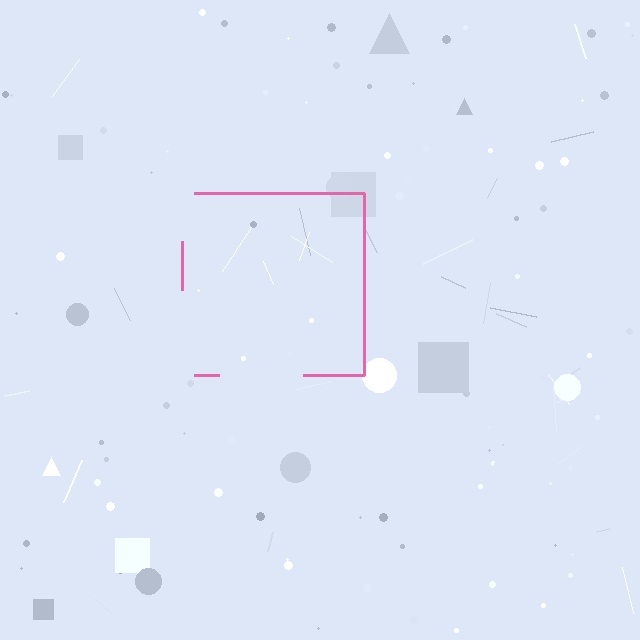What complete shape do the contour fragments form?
The contour fragments form a square.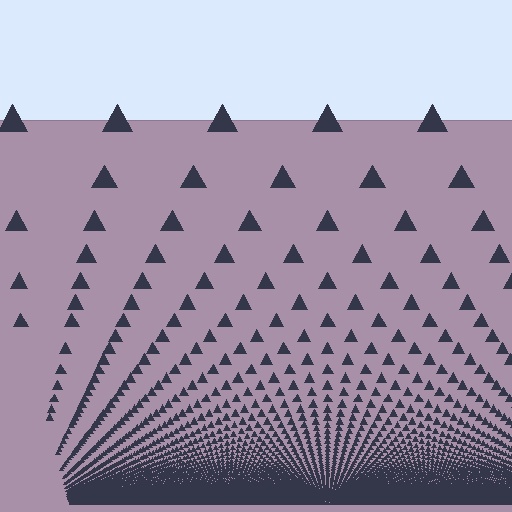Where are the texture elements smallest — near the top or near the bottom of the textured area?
Near the bottom.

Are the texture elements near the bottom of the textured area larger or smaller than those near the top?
Smaller. The gradient is inverted — elements near the bottom are smaller and denser.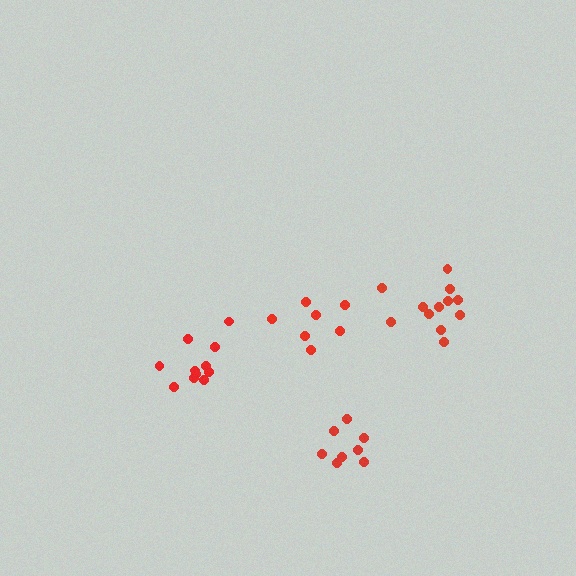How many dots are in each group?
Group 1: 8 dots, Group 2: 11 dots, Group 3: 12 dots, Group 4: 7 dots (38 total).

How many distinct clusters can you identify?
There are 4 distinct clusters.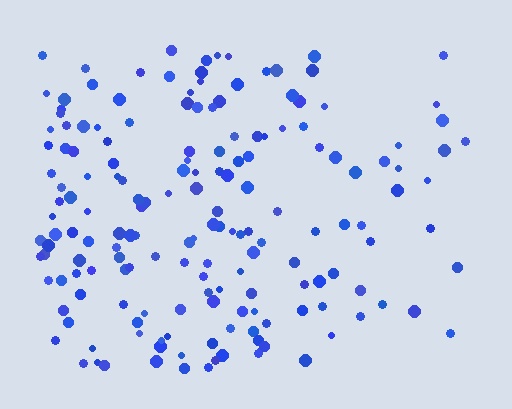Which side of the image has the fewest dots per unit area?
The right.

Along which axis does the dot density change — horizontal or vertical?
Horizontal.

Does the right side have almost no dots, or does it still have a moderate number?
Still a moderate number, just noticeably fewer than the left.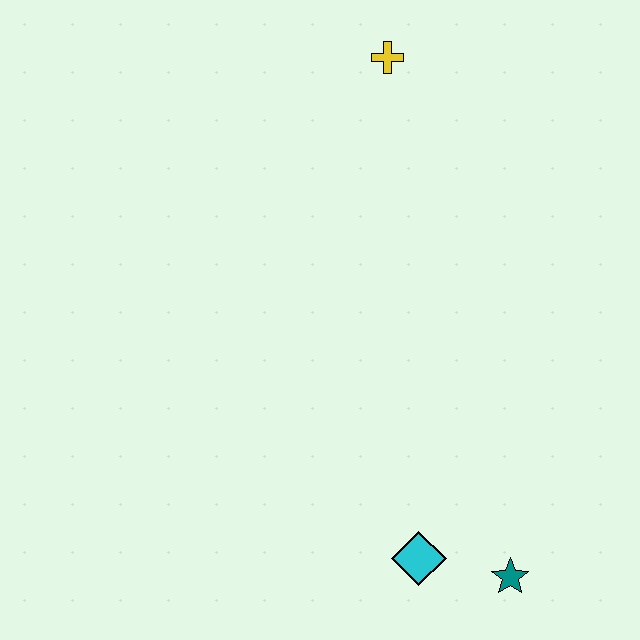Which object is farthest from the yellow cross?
The teal star is farthest from the yellow cross.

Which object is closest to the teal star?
The cyan diamond is closest to the teal star.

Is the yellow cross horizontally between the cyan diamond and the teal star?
No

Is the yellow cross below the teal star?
No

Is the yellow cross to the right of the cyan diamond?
No